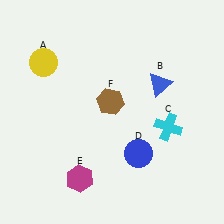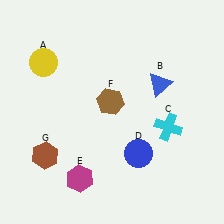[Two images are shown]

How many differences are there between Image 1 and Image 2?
There is 1 difference between the two images.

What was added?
A brown hexagon (G) was added in Image 2.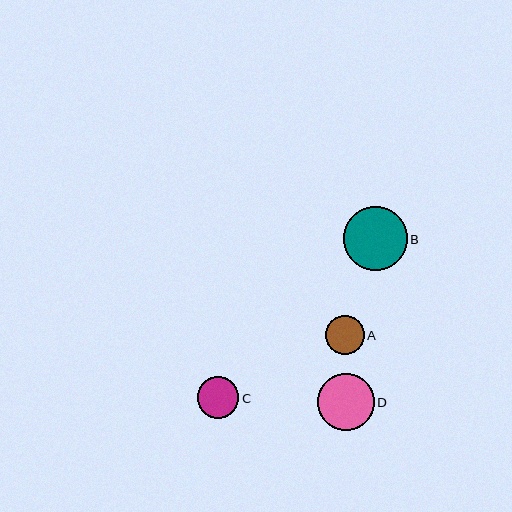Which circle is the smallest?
Circle A is the smallest with a size of approximately 39 pixels.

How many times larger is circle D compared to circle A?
Circle D is approximately 1.5 times the size of circle A.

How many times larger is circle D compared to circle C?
Circle D is approximately 1.4 times the size of circle C.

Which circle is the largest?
Circle B is the largest with a size of approximately 64 pixels.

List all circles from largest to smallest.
From largest to smallest: B, D, C, A.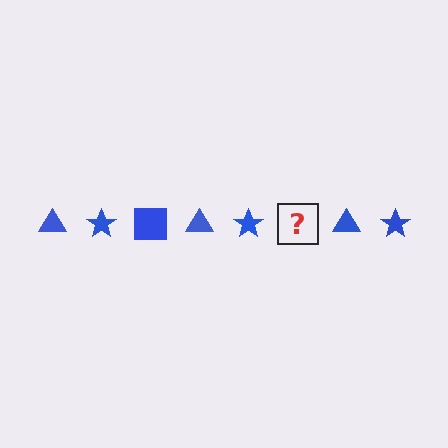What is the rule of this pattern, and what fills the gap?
The rule is that the pattern cycles through triangle, star, square shapes in blue. The gap should be filled with a blue square.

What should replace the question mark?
The question mark should be replaced with a blue square.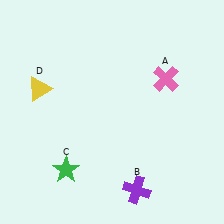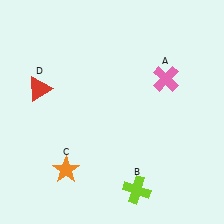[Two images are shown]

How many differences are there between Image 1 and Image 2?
There are 3 differences between the two images.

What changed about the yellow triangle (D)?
In Image 1, D is yellow. In Image 2, it changed to red.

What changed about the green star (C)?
In Image 1, C is green. In Image 2, it changed to orange.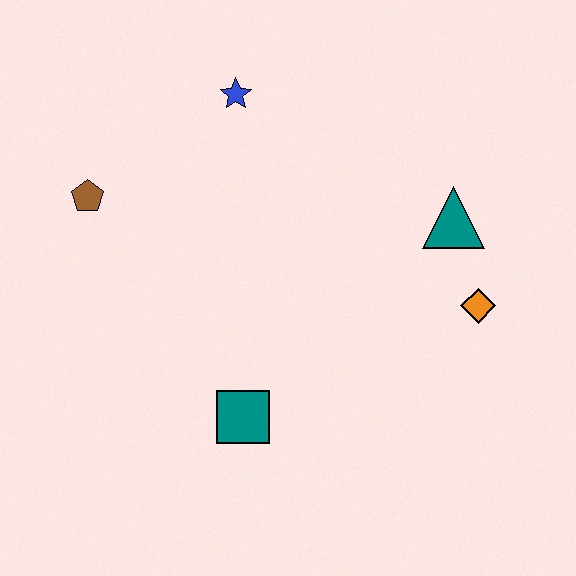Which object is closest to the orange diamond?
The teal triangle is closest to the orange diamond.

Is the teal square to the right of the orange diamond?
No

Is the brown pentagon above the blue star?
No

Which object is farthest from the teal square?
The blue star is farthest from the teal square.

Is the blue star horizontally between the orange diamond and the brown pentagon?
Yes